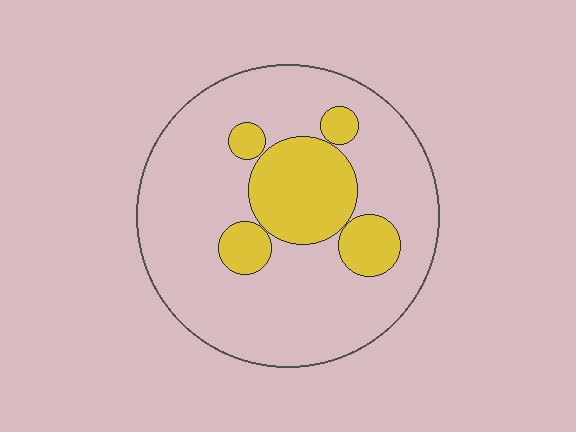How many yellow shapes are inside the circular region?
5.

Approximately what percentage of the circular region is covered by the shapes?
Approximately 25%.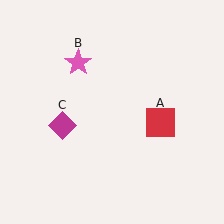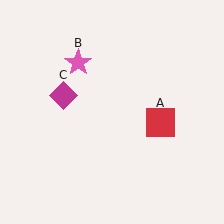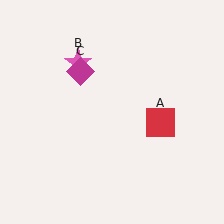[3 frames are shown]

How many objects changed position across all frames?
1 object changed position: magenta diamond (object C).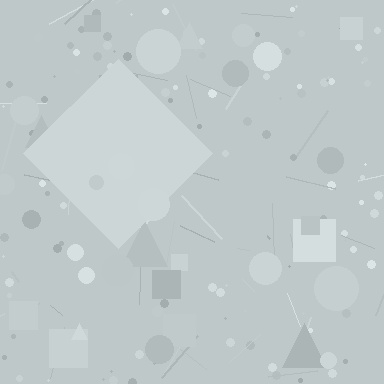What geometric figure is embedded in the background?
A diamond is embedded in the background.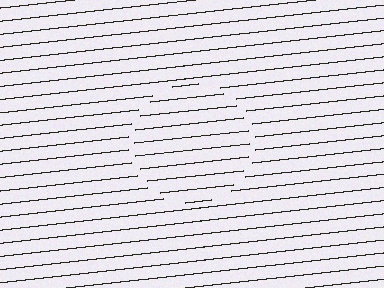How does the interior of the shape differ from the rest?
The interior of the shape contains the same grating, shifted by half a period — the contour is defined by the phase discontinuity where line-ends from the inner and outer gratings abut.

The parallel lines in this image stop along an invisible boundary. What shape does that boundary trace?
An illusory circle. The interior of the shape contains the same grating, shifted by half a period — the contour is defined by the phase discontinuity where line-ends from the inner and outer gratings abut.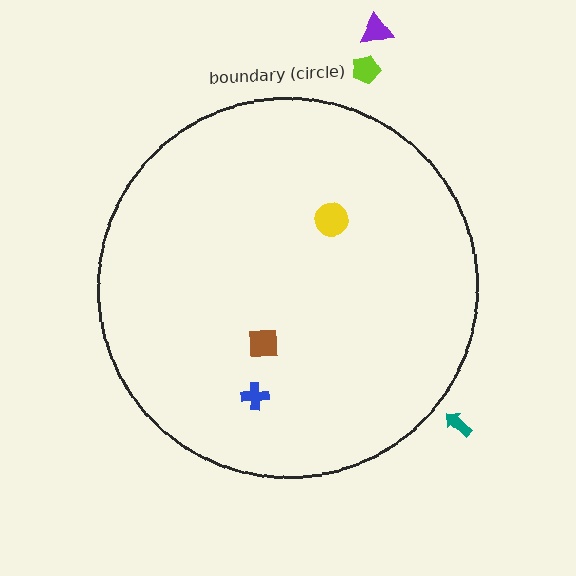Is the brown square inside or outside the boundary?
Inside.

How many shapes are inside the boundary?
3 inside, 3 outside.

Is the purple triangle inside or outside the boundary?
Outside.